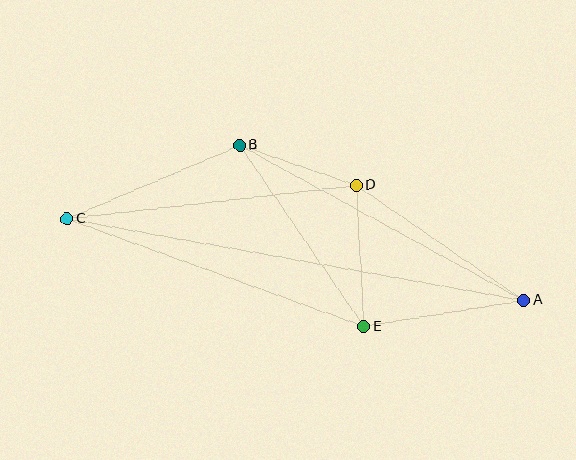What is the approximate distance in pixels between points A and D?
The distance between A and D is approximately 203 pixels.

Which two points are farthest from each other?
Points A and C are farthest from each other.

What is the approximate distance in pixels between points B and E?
The distance between B and E is approximately 220 pixels.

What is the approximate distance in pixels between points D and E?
The distance between D and E is approximately 142 pixels.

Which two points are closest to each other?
Points B and D are closest to each other.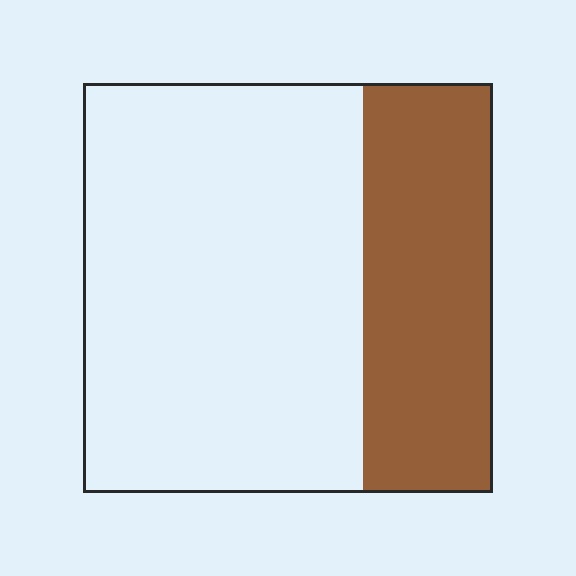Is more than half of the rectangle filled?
No.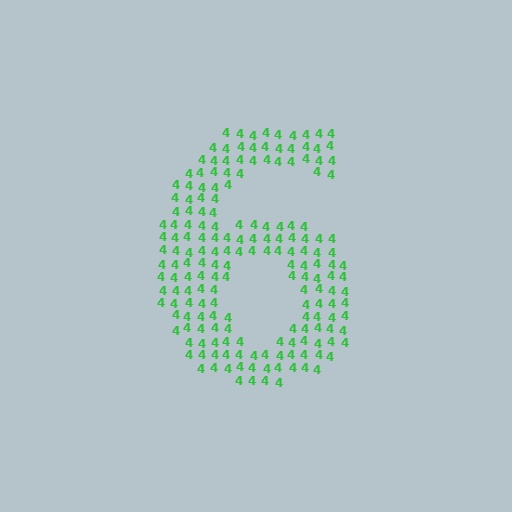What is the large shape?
The large shape is the digit 6.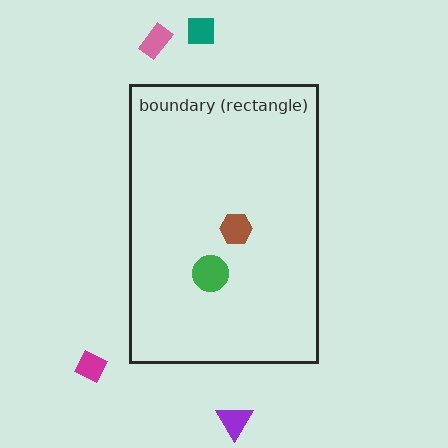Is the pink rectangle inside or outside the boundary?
Outside.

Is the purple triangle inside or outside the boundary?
Outside.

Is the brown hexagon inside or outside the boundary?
Inside.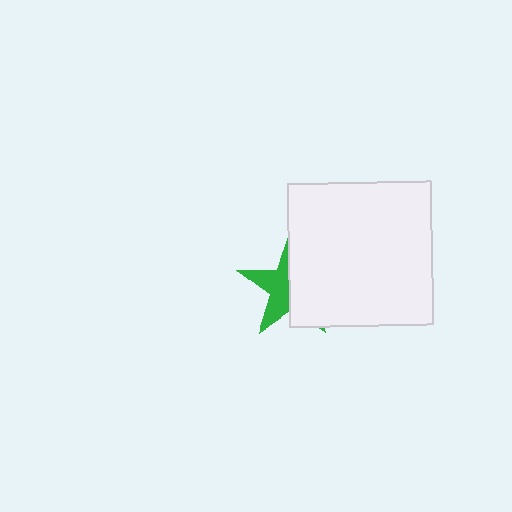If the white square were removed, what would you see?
You would see the complete green star.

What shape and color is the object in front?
The object in front is a white square.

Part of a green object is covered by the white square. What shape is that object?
It is a star.